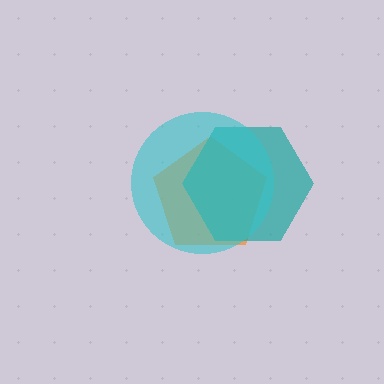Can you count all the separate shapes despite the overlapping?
Yes, there are 3 separate shapes.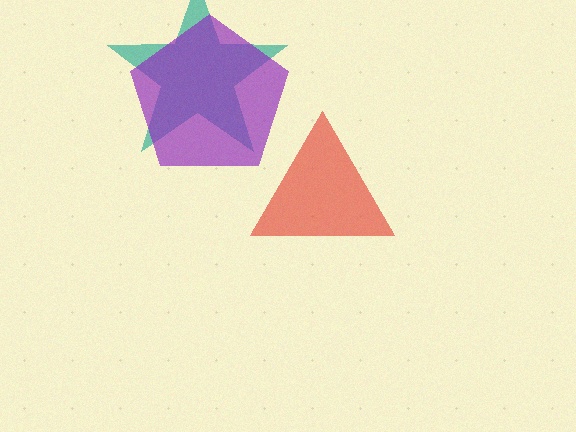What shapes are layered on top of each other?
The layered shapes are: a teal star, a red triangle, a purple pentagon.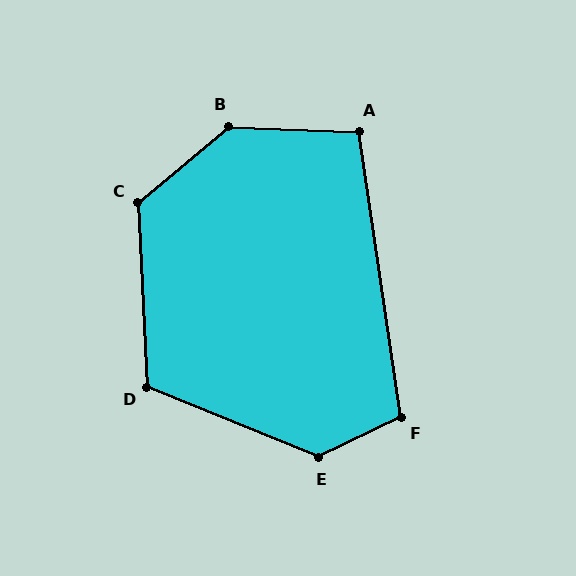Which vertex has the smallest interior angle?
A, at approximately 100 degrees.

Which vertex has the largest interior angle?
B, at approximately 138 degrees.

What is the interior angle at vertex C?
Approximately 128 degrees (obtuse).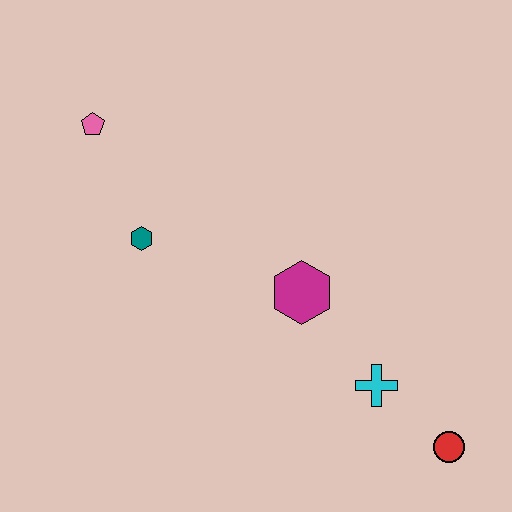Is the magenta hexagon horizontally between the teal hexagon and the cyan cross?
Yes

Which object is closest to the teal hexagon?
The pink pentagon is closest to the teal hexagon.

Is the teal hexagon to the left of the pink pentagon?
No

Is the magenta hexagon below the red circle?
No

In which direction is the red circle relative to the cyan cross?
The red circle is to the right of the cyan cross.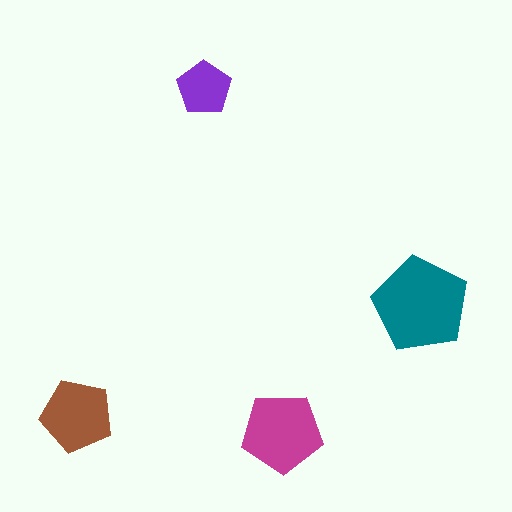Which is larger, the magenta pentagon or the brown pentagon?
The magenta one.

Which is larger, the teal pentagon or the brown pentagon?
The teal one.